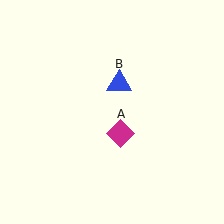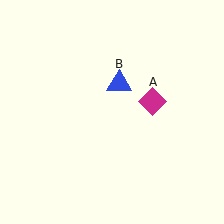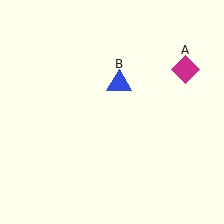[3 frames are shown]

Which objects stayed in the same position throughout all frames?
Blue triangle (object B) remained stationary.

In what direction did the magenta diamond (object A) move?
The magenta diamond (object A) moved up and to the right.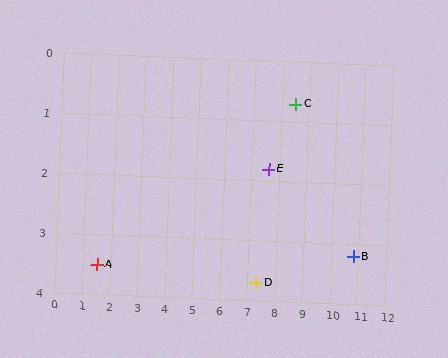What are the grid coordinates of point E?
Point E is at approximately (7.6, 1.8).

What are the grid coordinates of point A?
Point A is at approximately (1.5, 3.5).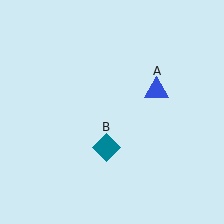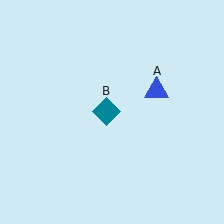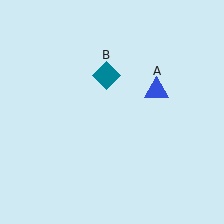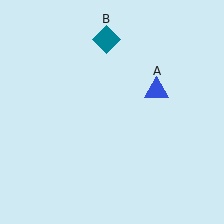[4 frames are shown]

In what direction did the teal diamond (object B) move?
The teal diamond (object B) moved up.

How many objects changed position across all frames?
1 object changed position: teal diamond (object B).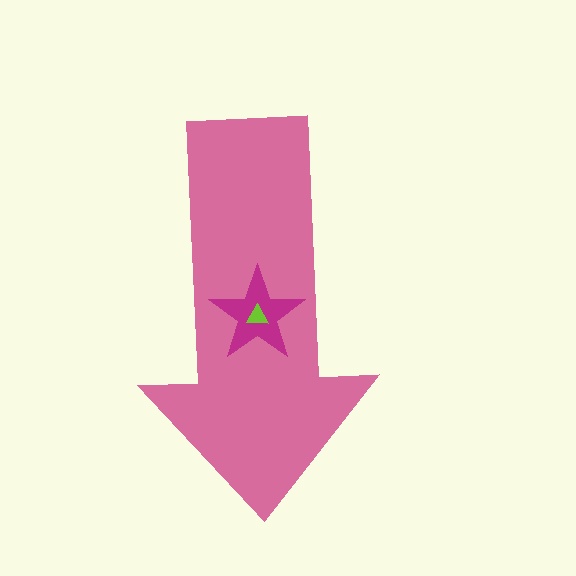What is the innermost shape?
The lime triangle.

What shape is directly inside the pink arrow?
The magenta star.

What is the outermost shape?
The pink arrow.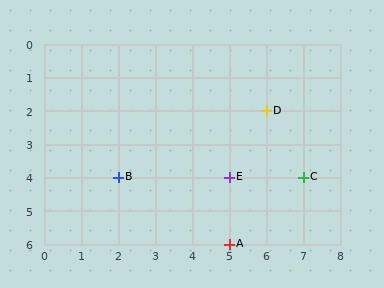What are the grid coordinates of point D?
Point D is at grid coordinates (6, 2).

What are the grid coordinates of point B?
Point B is at grid coordinates (2, 4).